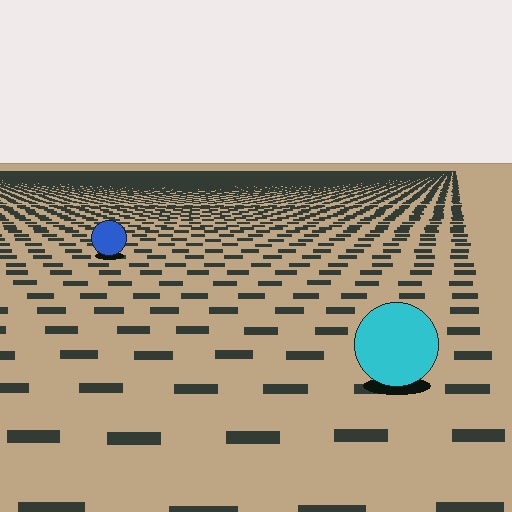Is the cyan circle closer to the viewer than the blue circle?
Yes. The cyan circle is closer — you can tell from the texture gradient: the ground texture is coarser near it.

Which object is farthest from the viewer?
The blue circle is farthest from the viewer. It appears smaller and the ground texture around it is denser.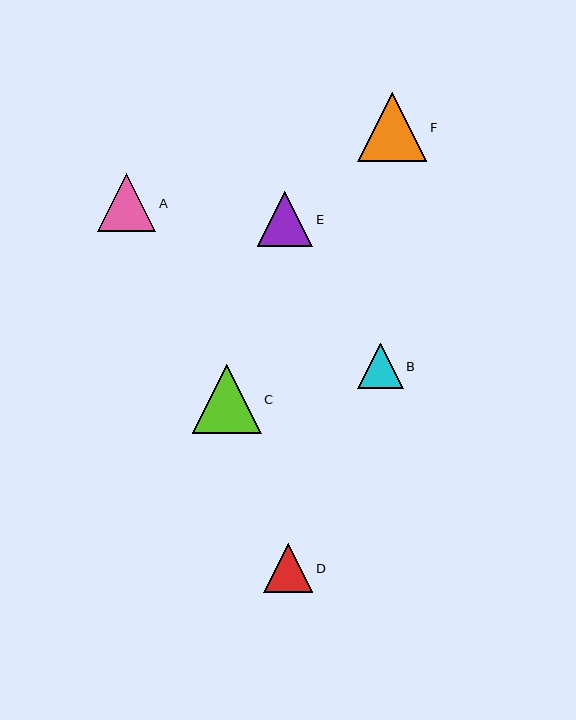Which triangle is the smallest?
Triangle B is the smallest with a size of approximately 45 pixels.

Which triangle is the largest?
Triangle C is the largest with a size of approximately 69 pixels.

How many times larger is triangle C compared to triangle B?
Triangle C is approximately 1.5 times the size of triangle B.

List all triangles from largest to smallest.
From largest to smallest: C, F, A, E, D, B.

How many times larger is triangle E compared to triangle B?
Triangle E is approximately 1.2 times the size of triangle B.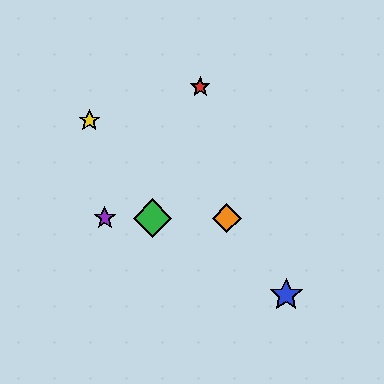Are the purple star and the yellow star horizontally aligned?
No, the purple star is at y≈218 and the yellow star is at y≈120.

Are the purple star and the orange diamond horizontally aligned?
Yes, both are at y≈218.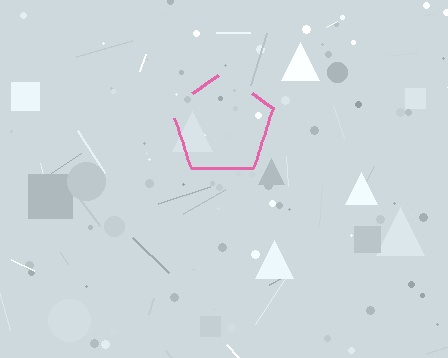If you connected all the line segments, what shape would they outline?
They would outline a pentagon.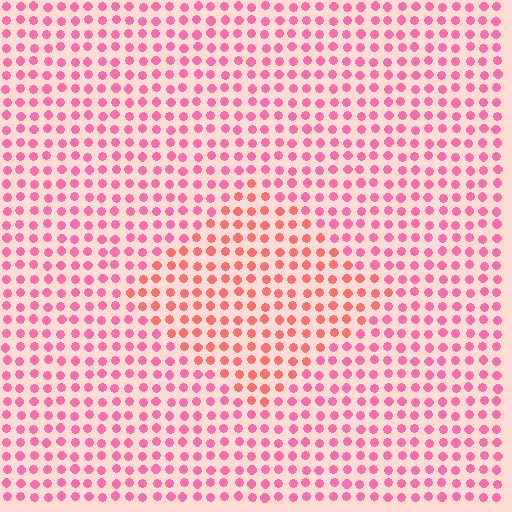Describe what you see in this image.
The image is filled with small pink elements in a uniform arrangement. A diamond-shaped region is visible where the elements are tinted to a slightly different hue, forming a subtle color boundary.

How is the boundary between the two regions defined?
The boundary is defined purely by a slight shift in hue (about 29 degrees). Spacing, size, and orientation are identical on both sides.